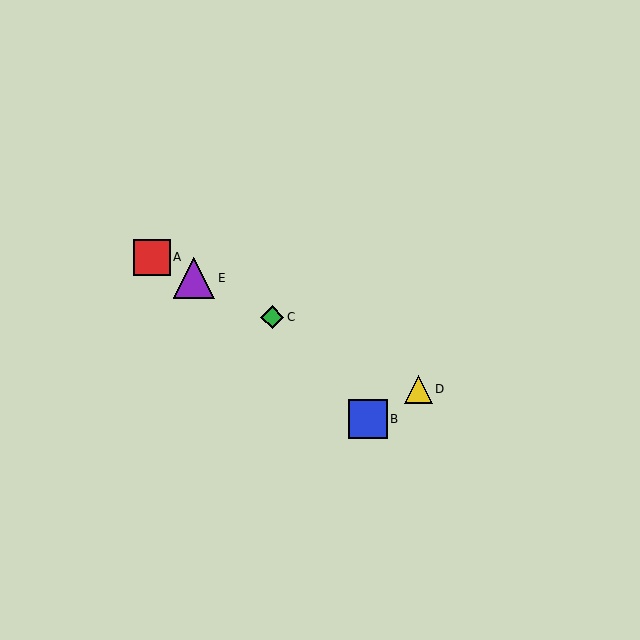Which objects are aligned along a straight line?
Objects A, C, D, E are aligned along a straight line.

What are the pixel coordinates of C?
Object C is at (272, 317).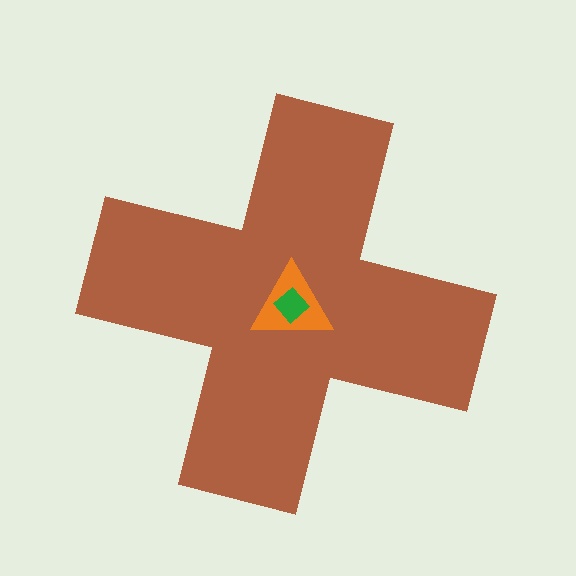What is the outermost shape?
The brown cross.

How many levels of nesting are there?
3.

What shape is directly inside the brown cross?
The orange triangle.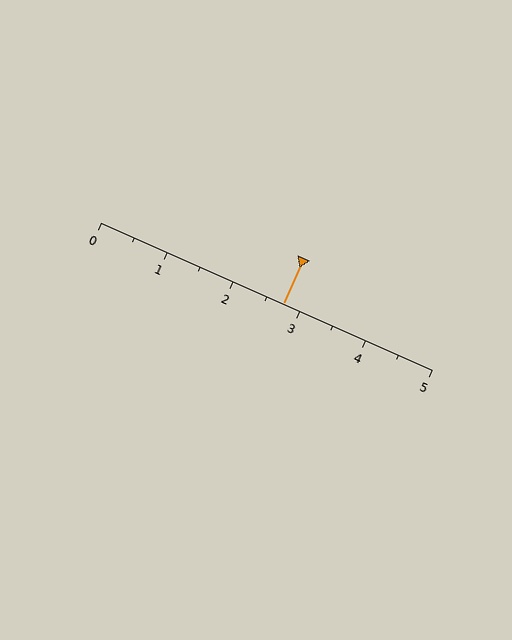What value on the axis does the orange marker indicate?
The marker indicates approximately 2.8.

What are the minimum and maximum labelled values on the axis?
The axis runs from 0 to 5.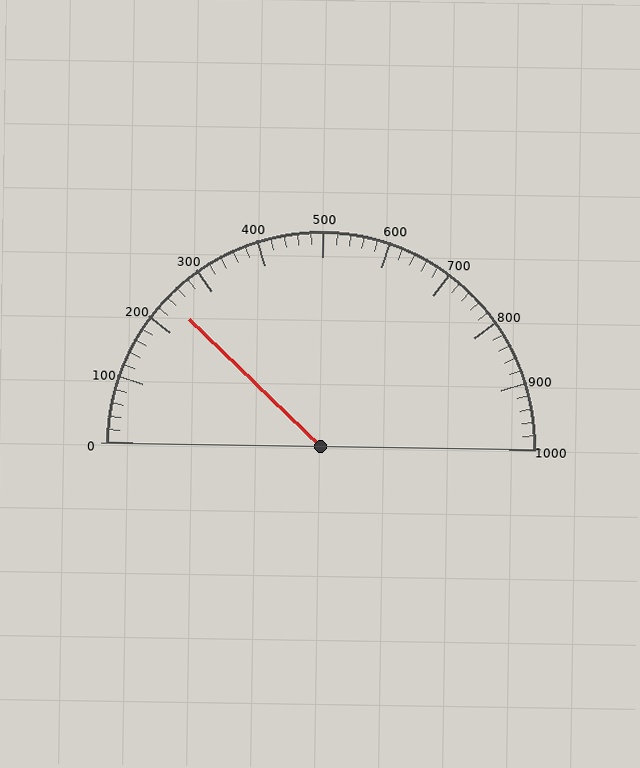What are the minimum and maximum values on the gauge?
The gauge ranges from 0 to 1000.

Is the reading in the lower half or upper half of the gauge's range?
The reading is in the lower half of the range (0 to 1000).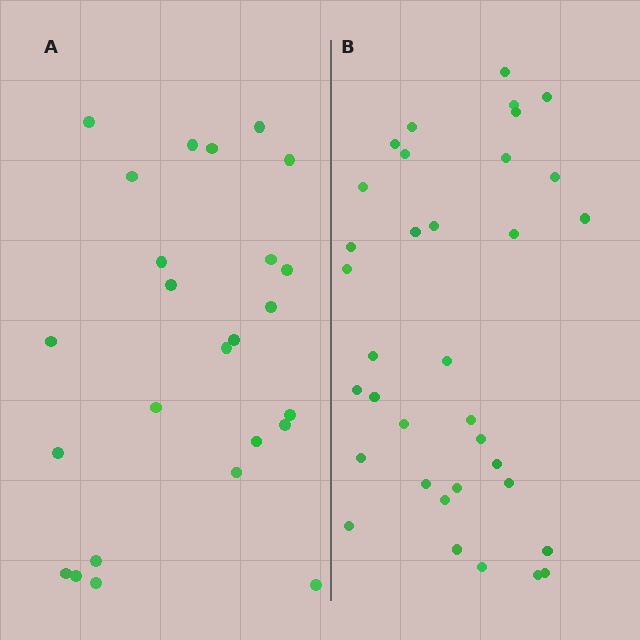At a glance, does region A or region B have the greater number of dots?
Region B (the right region) has more dots.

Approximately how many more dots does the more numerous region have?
Region B has roughly 10 or so more dots than region A.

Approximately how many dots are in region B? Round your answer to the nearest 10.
About 40 dots. (The exact count is 35, which rounds to 40.)